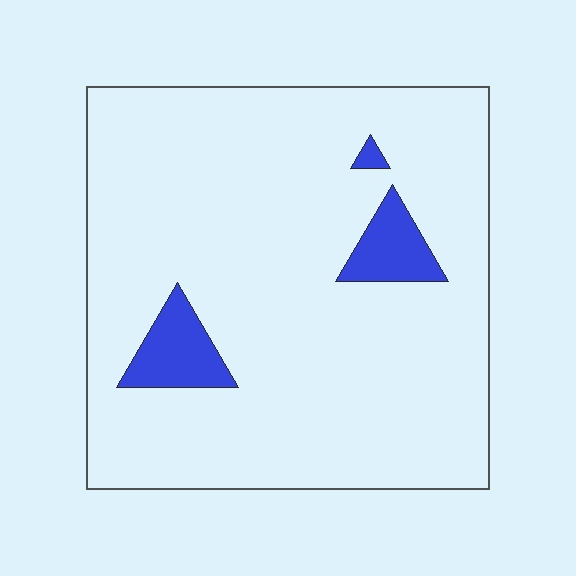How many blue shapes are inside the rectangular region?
3.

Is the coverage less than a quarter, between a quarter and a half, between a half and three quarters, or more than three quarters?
Less than a quarter.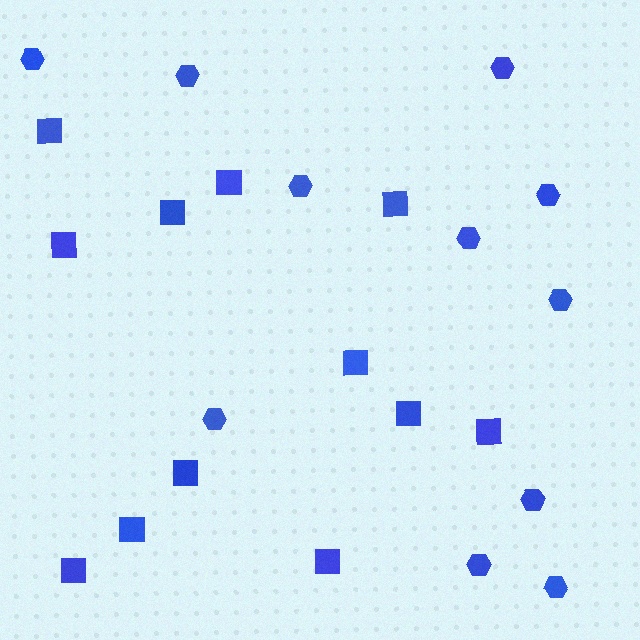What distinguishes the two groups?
There are 2 groups: one group of squares (12) and one group of hexagons (11).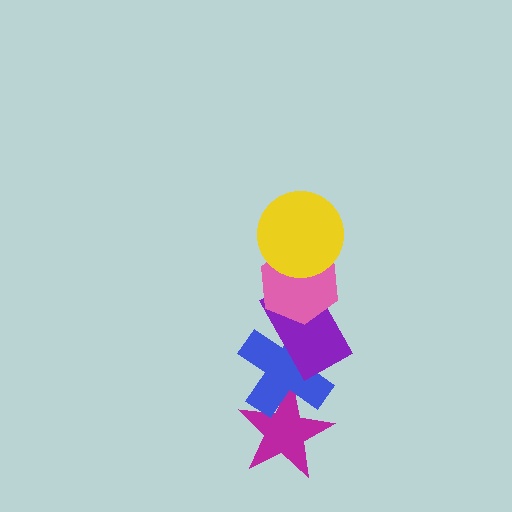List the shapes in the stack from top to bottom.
From top to bottom: the yellow circle, the pink hexagon, the purple rectangle, the blue cross, the magenta star.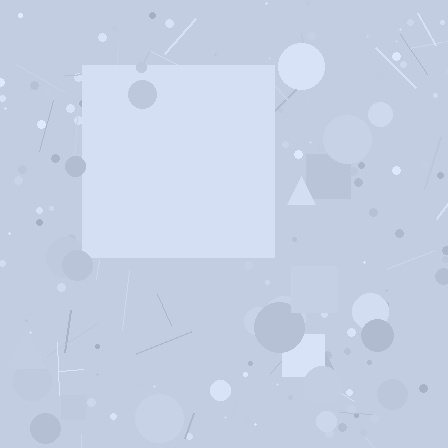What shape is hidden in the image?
A square is hidden in the image.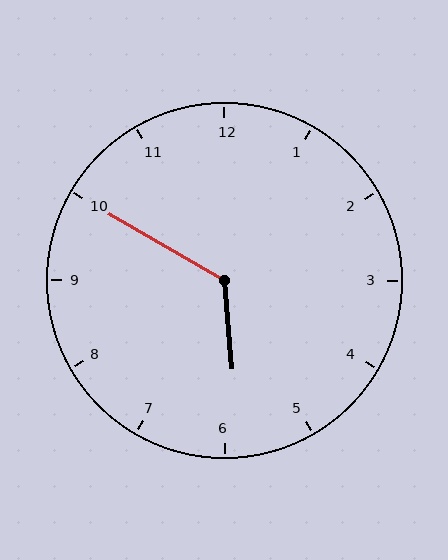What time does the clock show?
5:50.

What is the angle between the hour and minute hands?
Approximately 125 degrees.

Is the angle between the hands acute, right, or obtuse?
It is obtuse.